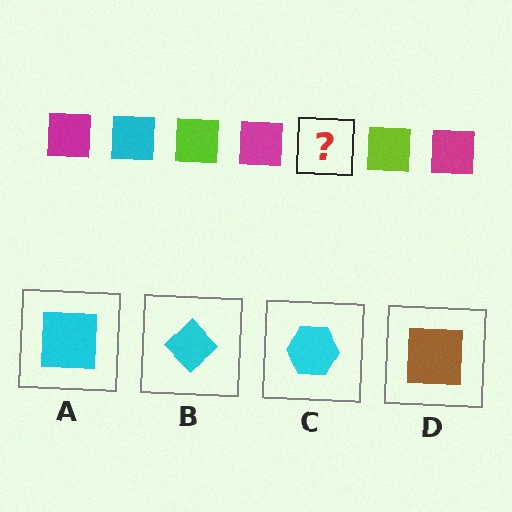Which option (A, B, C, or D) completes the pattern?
A.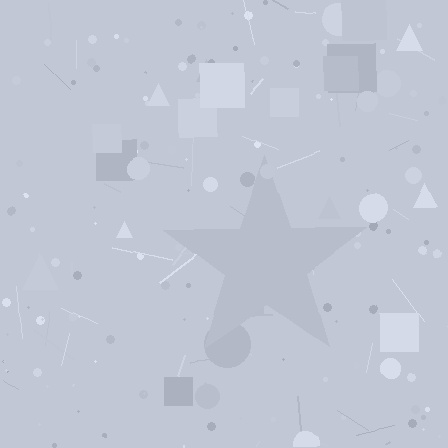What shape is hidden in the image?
A star is hidden in the image.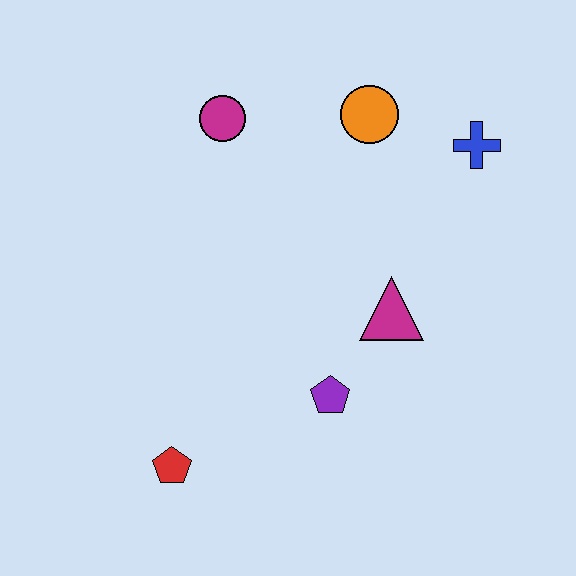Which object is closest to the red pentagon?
The purple pentagon is closest to the red pentagon.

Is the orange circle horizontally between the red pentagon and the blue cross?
Yes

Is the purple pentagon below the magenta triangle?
Yes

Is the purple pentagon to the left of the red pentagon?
No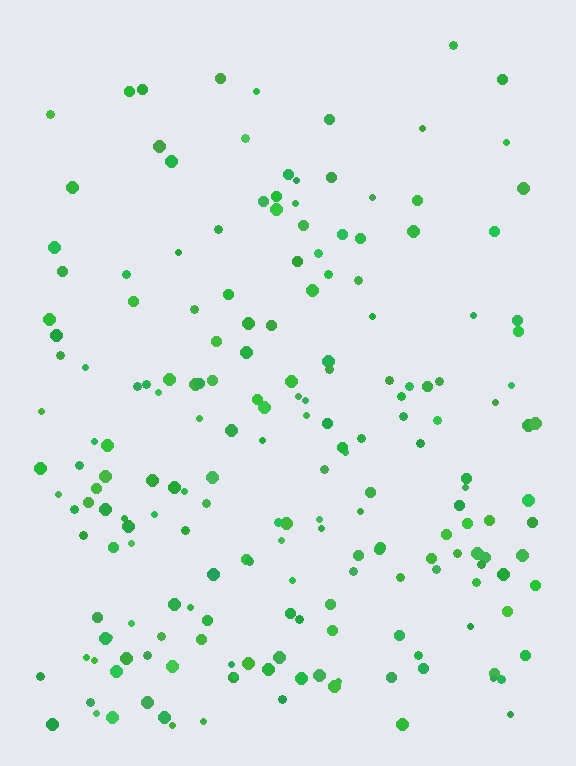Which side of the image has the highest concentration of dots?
The bottom.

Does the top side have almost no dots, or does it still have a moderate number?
Still a moderate number, just noticeably fewer than the bottom.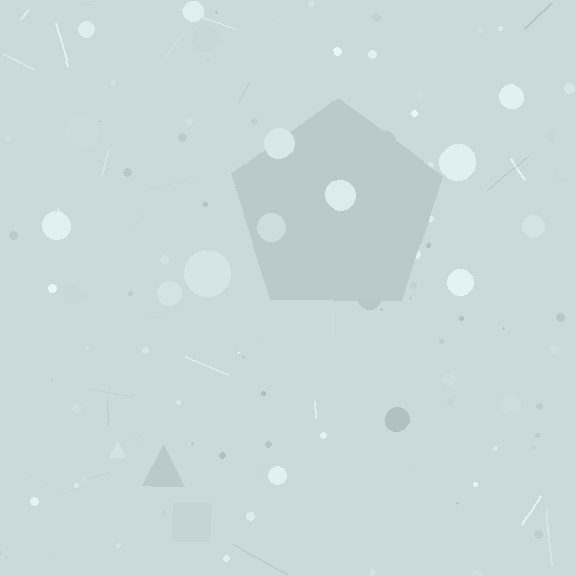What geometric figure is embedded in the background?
A pentagon is embedded in the background.